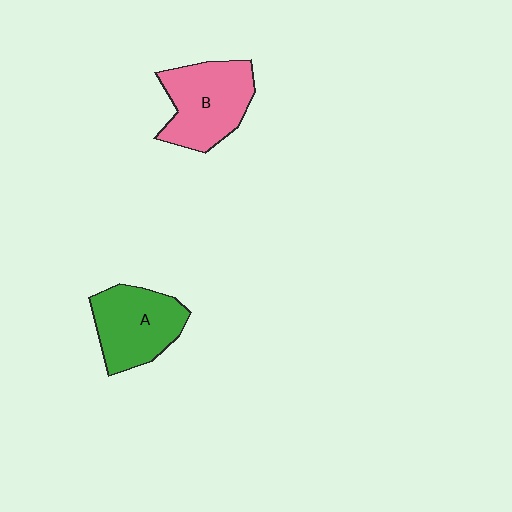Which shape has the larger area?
Shape B (pink).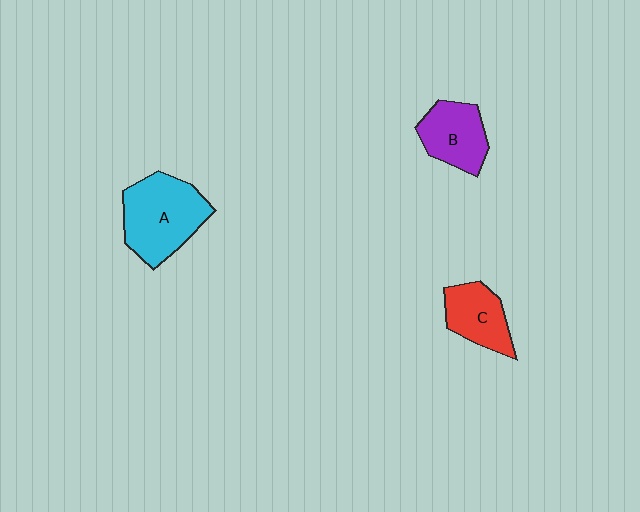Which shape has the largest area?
Shape A (cyan).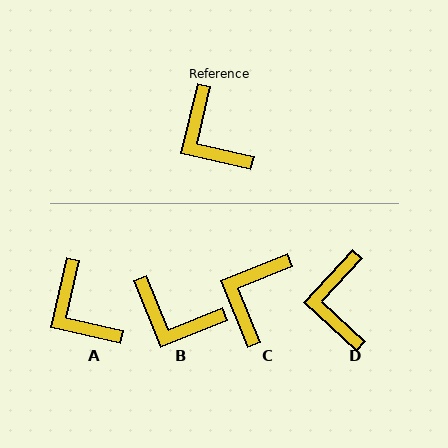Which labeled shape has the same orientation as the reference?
A.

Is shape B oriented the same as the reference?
No, it is off by about 35 degrees.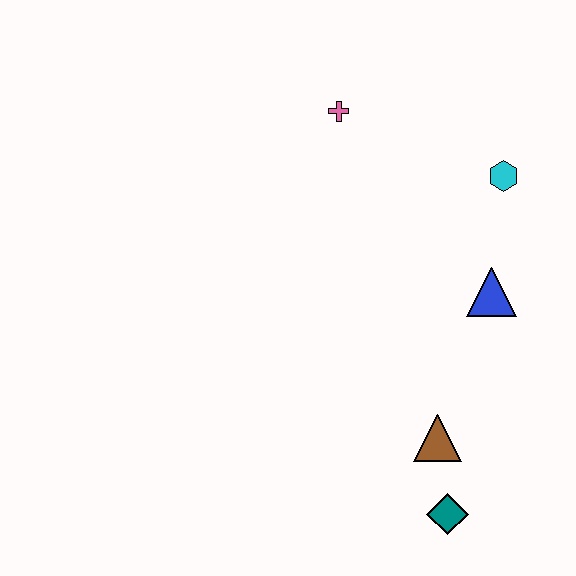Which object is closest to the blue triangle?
The cyan hexagon is closest to the blue triangle.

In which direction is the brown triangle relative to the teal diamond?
The brown triangle is above the teal diamond.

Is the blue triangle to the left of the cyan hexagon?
Yes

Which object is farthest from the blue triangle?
The pink cross is farthest from the blue triangle.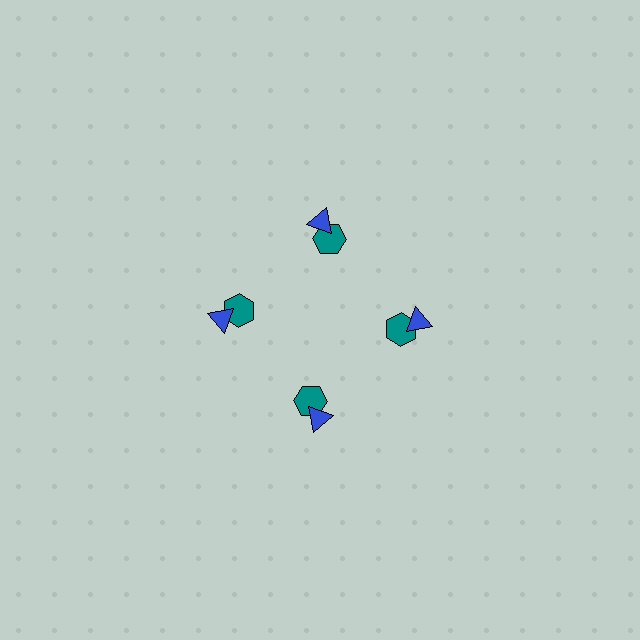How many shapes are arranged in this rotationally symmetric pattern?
There are 8 shapes, arranged in 4 groups of 2.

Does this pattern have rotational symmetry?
Yes, this pattern has 4-fold rotational symmetry. It looks the same after rotating 90 degrees around the center.